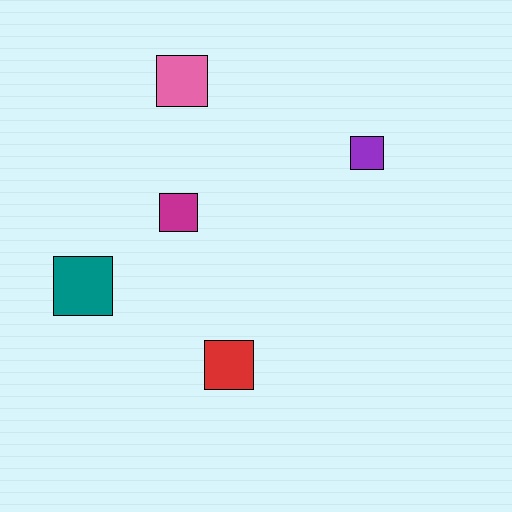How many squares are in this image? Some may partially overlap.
There are 5 squares.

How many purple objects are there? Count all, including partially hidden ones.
There is 1 purple object.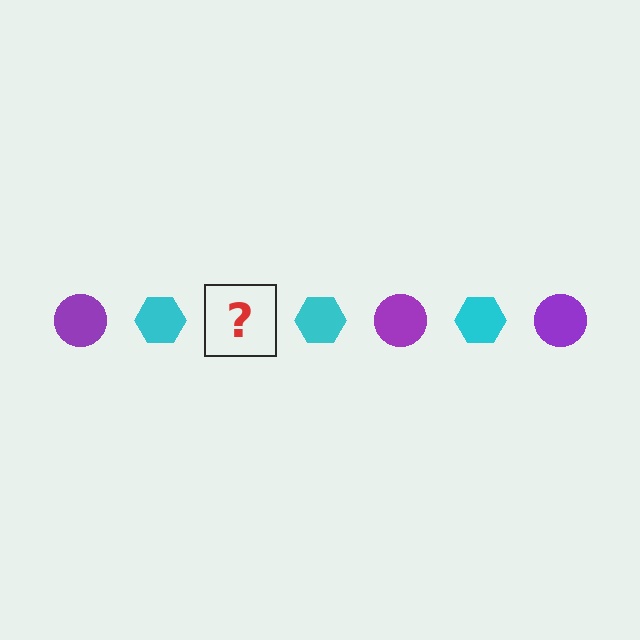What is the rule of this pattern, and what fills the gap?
The rule is that the pattern alternates between purple circle and cyan hexagon. The gap should be filled with a purple circle.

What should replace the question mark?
The question mark should be replaced with a purple circle.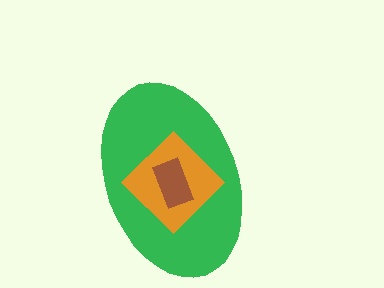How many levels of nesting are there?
3.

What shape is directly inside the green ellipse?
The orange diamond.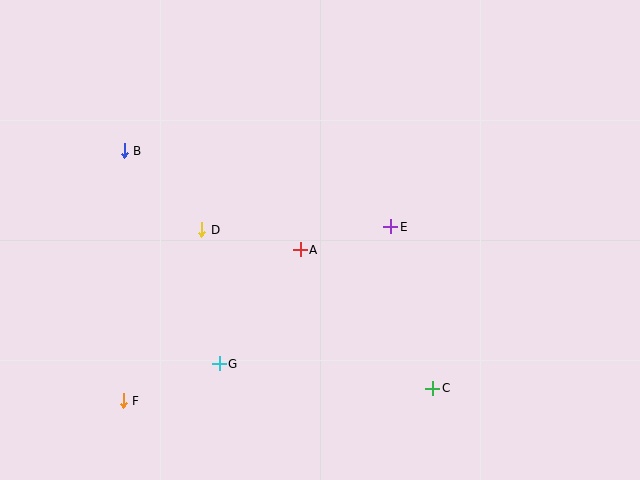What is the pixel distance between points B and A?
The distance between B and A is 202 pixels.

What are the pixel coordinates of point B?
Point B is at (124, 151).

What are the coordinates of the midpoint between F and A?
The midpoint between F and A is at (212, 325).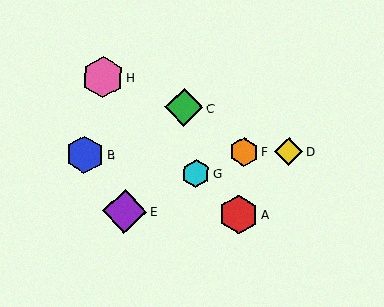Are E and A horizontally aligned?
Yes, both are at y≈211.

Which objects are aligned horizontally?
Objects A, E are aligned horizontally.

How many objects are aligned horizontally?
2 objects (A, E) are aligned horizontally.